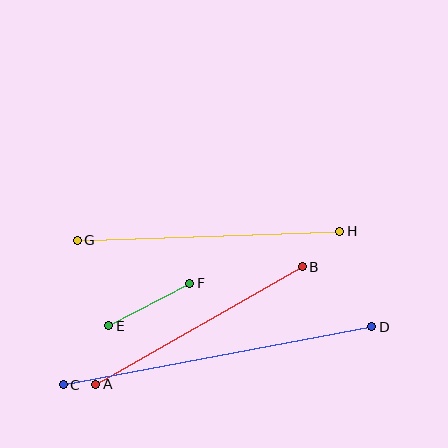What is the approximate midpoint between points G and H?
The midpoint is at approximately (208, 236) pixels.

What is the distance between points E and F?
The distance is approximately 91 pixels.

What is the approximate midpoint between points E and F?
The midpoint is at approximately (149, 305) pixels.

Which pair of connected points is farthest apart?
Points C and D are farthest apart.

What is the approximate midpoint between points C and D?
The midpoint is at approximately (217, 356) pixels.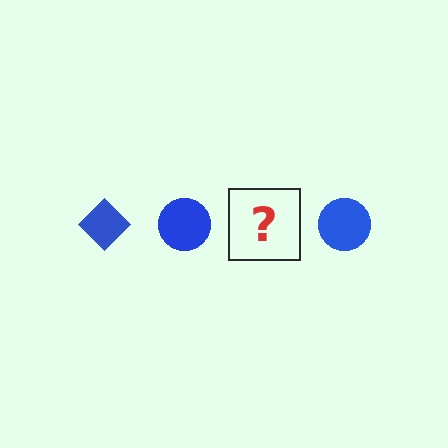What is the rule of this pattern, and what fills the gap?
The rule is that the pattern cycles through diamond, circle shapes in blue. The gap should be filled with a blue diamond.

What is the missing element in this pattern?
The missing element is a blue diamond.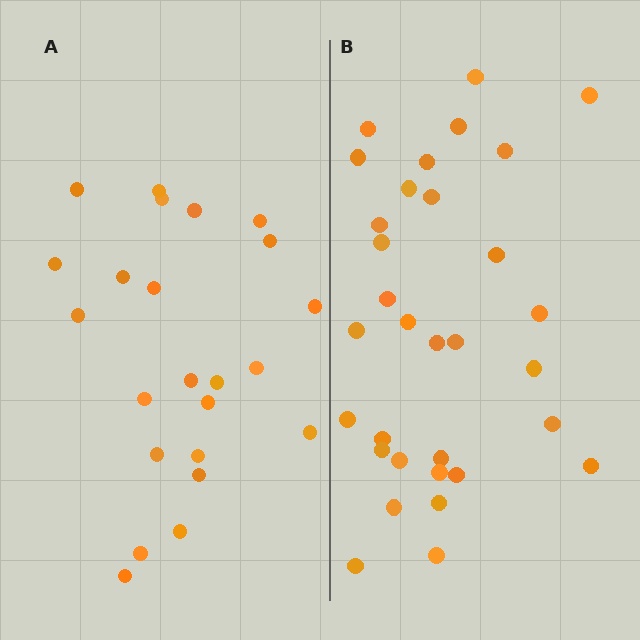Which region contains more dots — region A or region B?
Region B (the right region) has more dots.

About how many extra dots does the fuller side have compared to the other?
Region B has roughly 8 or so more dots than region A.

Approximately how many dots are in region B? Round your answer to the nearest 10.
About 30 dots. (The exact count is 32, which rounds to 30.)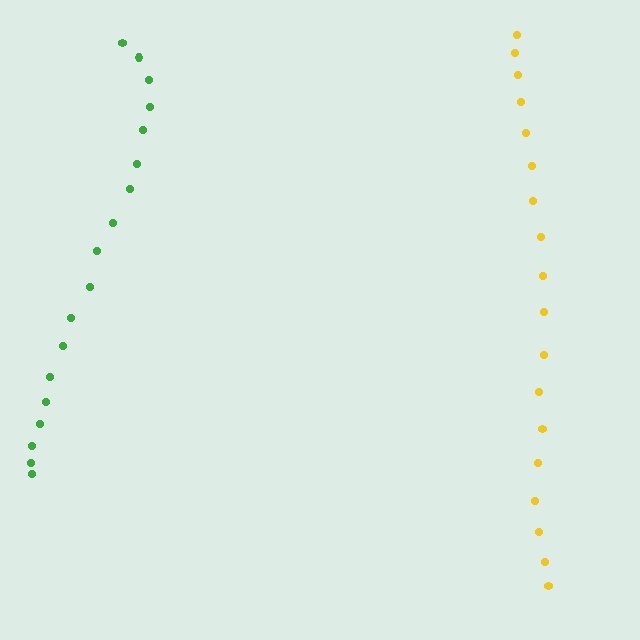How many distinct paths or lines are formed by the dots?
There are 2 distinct paths.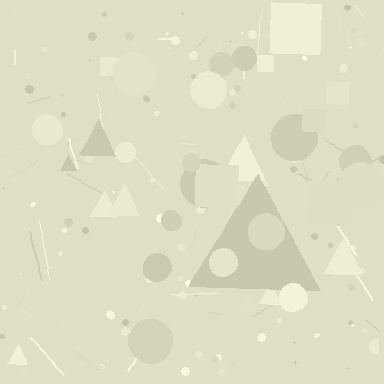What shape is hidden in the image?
A triangle is hidden in the image.